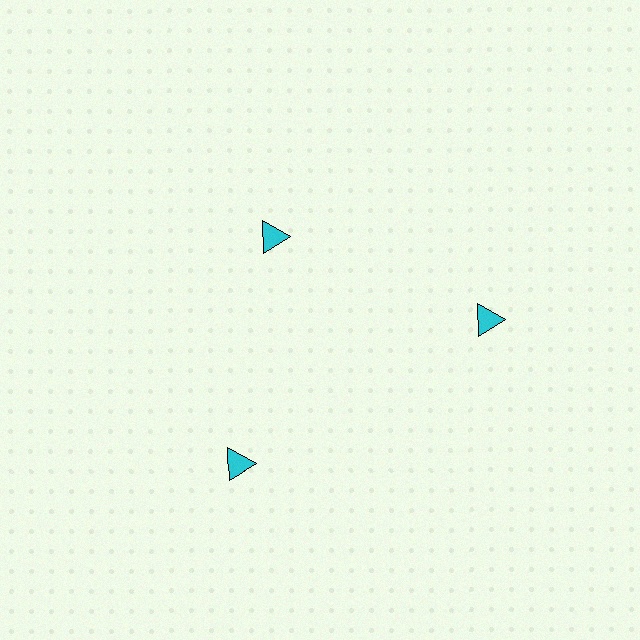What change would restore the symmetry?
The symmetry would be restored by moving it outward, back onto the ring so that all 3 triangles sit at equal angles and equal distance from the center.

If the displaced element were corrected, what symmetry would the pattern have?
It would have 3-fold rotational symmetry — the pattern would map onto itself every 120 degrees.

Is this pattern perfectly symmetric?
No. The 3 cyan triangles are arranged in a ring, but one element near the 11 o'clock position is pulled inward toward the center, breaking the 3-fold rotational symmetry.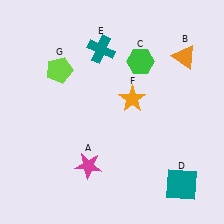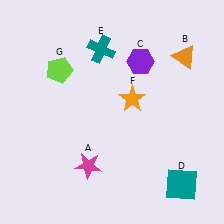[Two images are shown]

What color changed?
The hexagon (C) changed from green in Image 1 to purple in Image 2.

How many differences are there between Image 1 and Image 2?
There is 1 difference between the two images.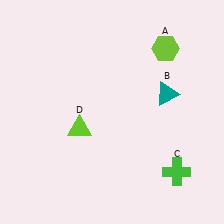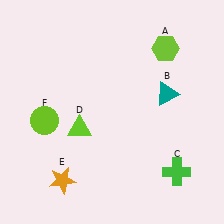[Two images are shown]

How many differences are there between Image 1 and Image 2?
There are 2 differences between the two images.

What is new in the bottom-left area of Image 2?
An orange star (E) was added in the bottom-left area of Image 2.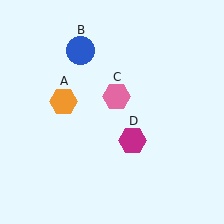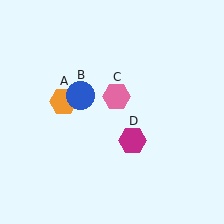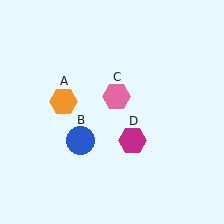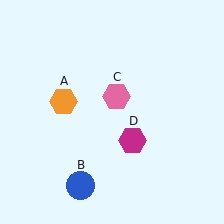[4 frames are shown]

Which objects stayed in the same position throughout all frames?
Orange hexagon (object A) and pink hexagon (object C) and magenta hexagon (object D) remained stationary.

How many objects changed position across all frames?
1 object changed position: blue circle (object B).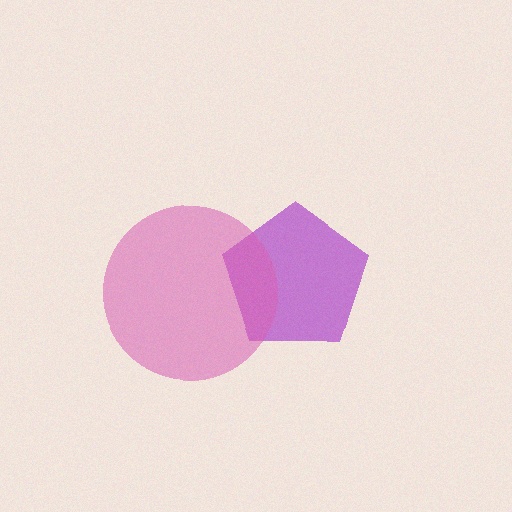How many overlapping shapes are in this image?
There are 2 overlapping shapes in the image.